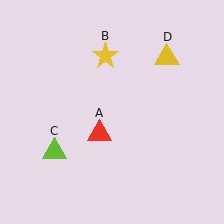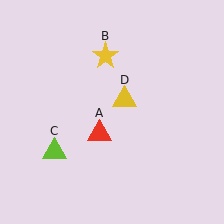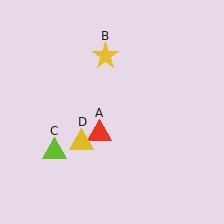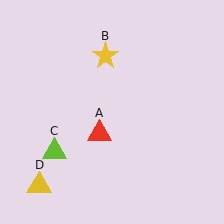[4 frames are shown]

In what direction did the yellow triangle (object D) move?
The yellow triangle (object D) moved down and to the left.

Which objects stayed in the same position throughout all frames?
Red triangle (object A) and yellow star (object B) and lime triangle (object C) remained stationary.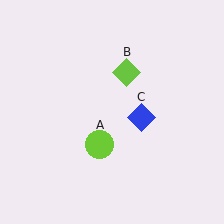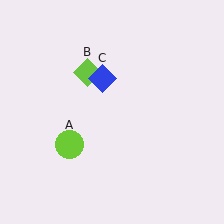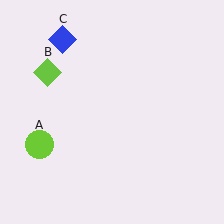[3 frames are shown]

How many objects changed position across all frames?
3 objects changed position: lime circle (object A), lime diamond (object B), blue diamond (object C).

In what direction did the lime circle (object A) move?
The lime circle (object A) moved left.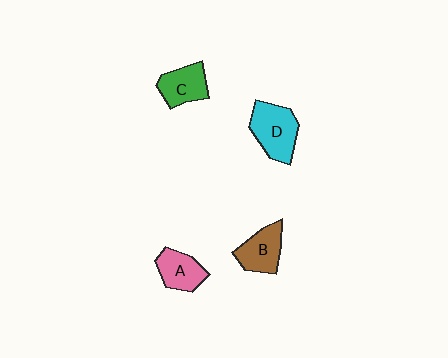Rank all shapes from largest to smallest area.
From largest to smallest: D (cyan), B (brown), C (green), A (pink).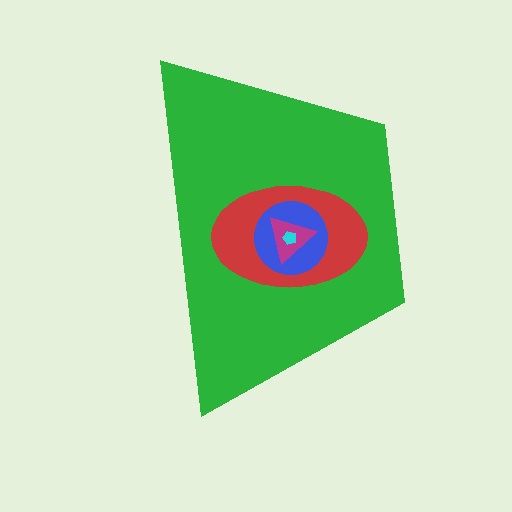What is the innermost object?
The cyan pentagon.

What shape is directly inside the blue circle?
The magenta triangle.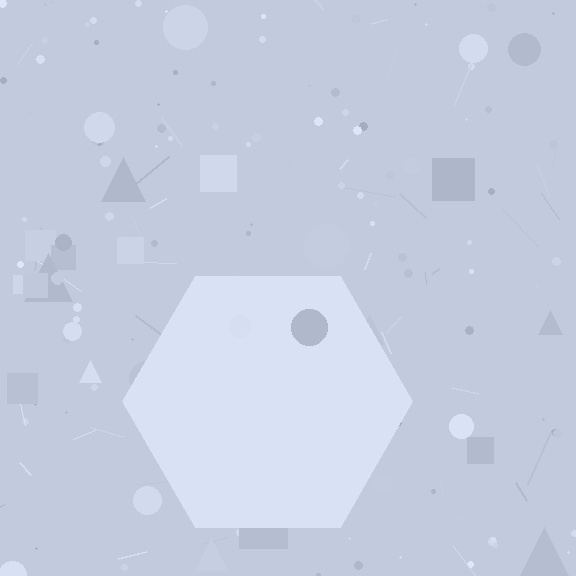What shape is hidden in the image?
A hexagon is hidden in the image.